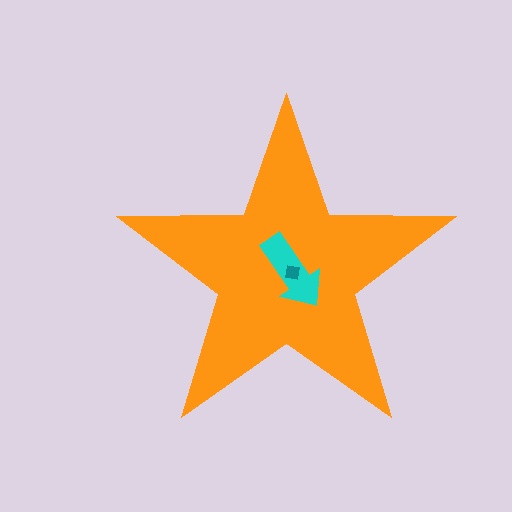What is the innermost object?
The teal square.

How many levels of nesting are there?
3.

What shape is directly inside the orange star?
The cyan arrow.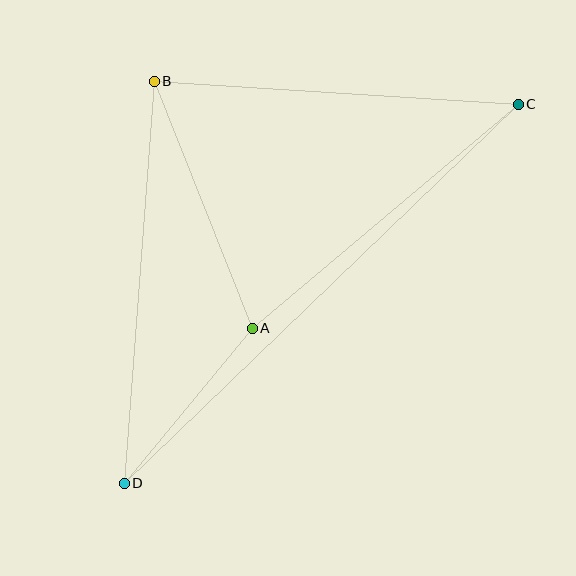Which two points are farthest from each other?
Points C and D are farthest from each other.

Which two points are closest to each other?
Points A and D are closest to each other.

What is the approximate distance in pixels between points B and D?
The distance between B and D is approximately 403 pixels.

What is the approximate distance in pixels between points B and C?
The distance between B and C is approximately 364 pixels.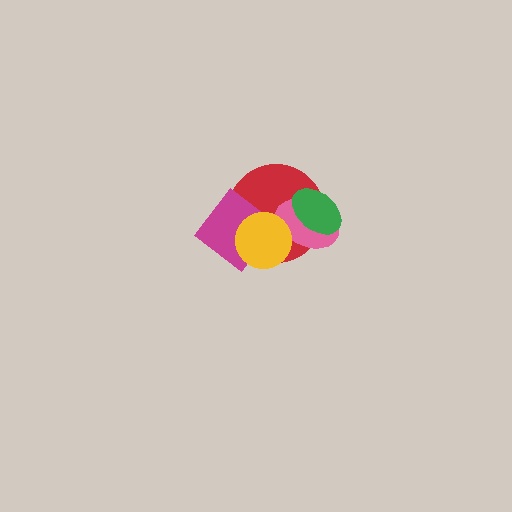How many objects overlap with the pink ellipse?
3 objects overlap with the pink ellipse.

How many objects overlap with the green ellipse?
2 objects overlap with the green ellipse.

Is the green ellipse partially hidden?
No, no other shape covers it.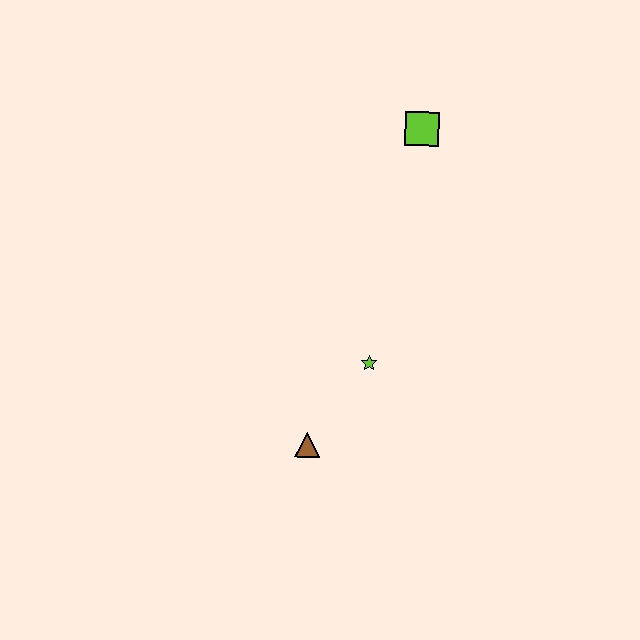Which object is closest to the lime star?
The brown triangle is closest to the lime star.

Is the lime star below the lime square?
Yes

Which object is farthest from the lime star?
The lime square is farthest from the lime star.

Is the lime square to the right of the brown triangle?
Yes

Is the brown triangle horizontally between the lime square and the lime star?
No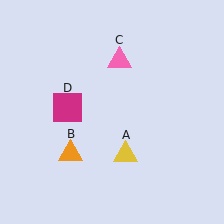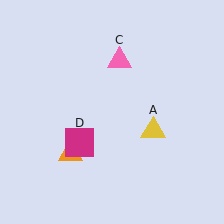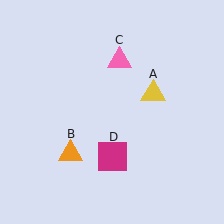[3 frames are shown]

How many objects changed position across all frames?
2 objects changed position: yellow triangle (object A), magenta square (object D).